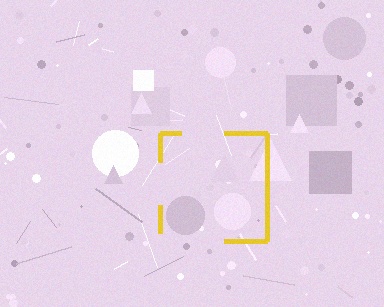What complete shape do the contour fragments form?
The contour fragments form a square.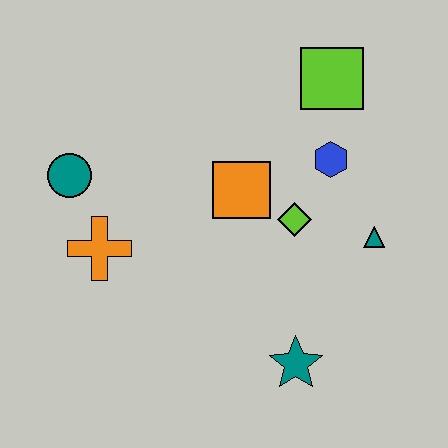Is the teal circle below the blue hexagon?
Yes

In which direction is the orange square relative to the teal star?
The orange square is above the teal star.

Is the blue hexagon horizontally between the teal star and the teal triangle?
Yes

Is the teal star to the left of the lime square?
Yes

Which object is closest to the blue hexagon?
The lime diamond is closest to the blue hexagon.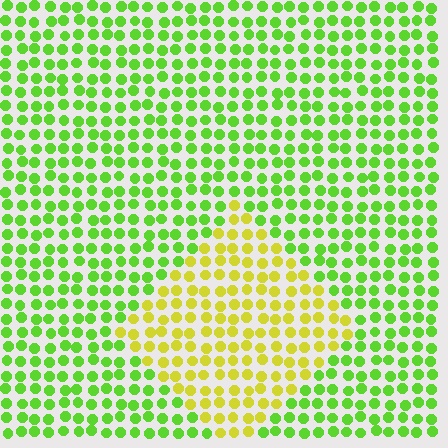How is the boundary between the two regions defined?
The boundary is defined purely by a slight shift in hue (about 42 degrees). Spacing, size, and orientation are identical on both sides.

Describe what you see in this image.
The image is filled with small lime elements in a uniform arrangement. A diamond-shaped region is visible where the elements are tinted to a slightly different hue, forming a subtle color boundary.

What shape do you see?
I see a diamond.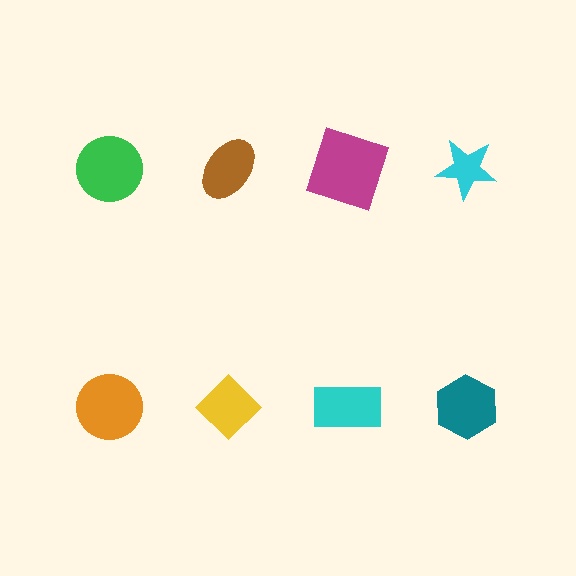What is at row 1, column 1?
A green circle.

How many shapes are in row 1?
4 shapes.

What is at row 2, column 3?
A cyan rectangle.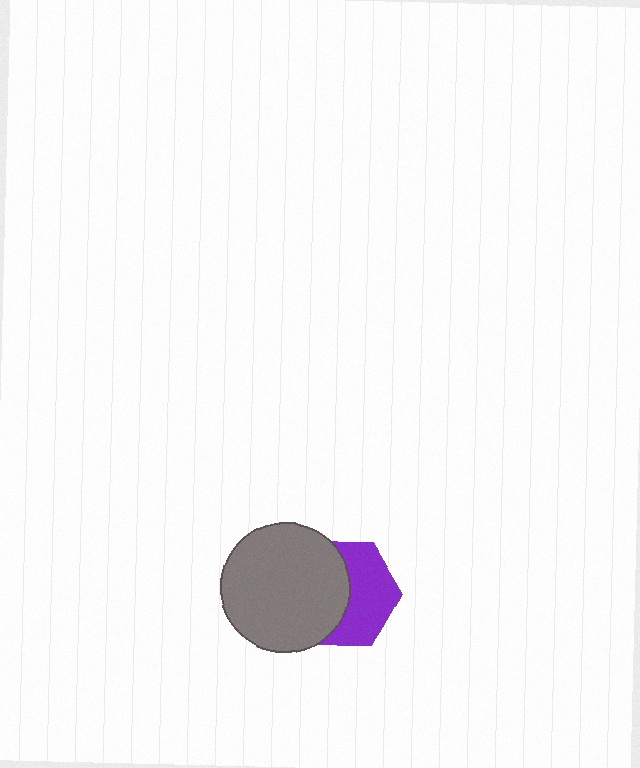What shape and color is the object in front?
The object in front is a gray circle.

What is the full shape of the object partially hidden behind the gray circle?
The partially hidden object is a purple hexagon.